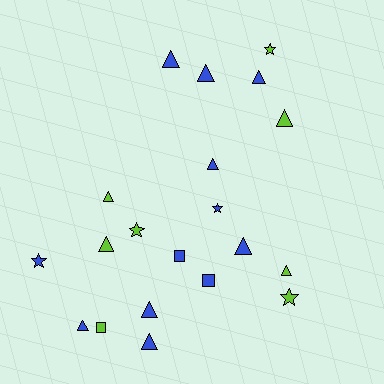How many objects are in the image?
There are 20 objects.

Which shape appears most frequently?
Triangle, with 12 objects.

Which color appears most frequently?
Blue, with 12 objects.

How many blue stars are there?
There are 2 blue stars.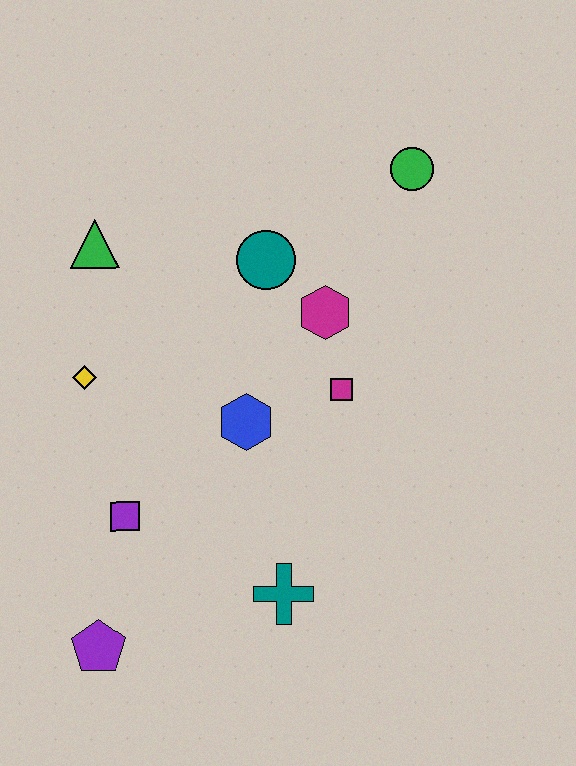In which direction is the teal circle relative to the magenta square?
The teal circle is above the magenta square.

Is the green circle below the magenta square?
No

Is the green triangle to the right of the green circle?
No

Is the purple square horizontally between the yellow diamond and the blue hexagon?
Yes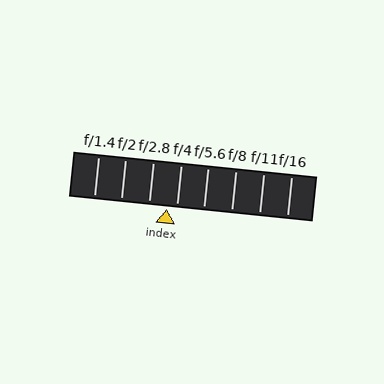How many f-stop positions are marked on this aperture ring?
There are 8 f-stop positions marked.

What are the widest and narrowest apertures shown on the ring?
The widest aperture shown is f/1.4 and the narrowest is f/16.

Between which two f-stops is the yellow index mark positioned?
The index mark is between f/2.8 and f/4.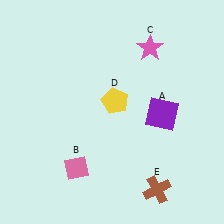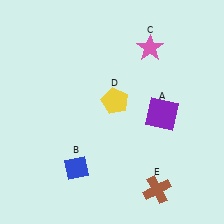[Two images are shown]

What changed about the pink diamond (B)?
In Image 1, B is pink. In Image 2, it changed to blue.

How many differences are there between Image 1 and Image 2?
There is 1 difference between the two images.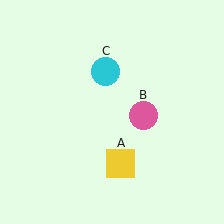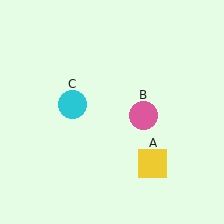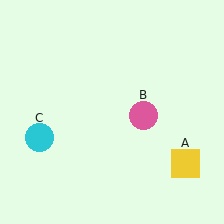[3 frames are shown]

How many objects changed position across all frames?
2 objects changed position: yellow square (object A), cyan circle (object C).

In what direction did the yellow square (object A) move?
The yellow square (object A) moved right.